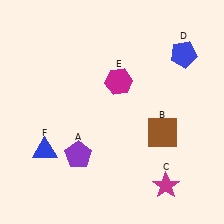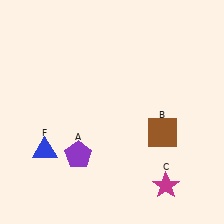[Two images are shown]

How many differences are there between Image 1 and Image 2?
There are 2 differences between the two images.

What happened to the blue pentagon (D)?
The blue pentagon (D) was removed in Image 2. It was in the top-right area of Image 1.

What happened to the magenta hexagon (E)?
The magenta hexagon (E) was removed in Image 2. It was in the top-right area of Image 1.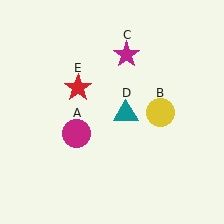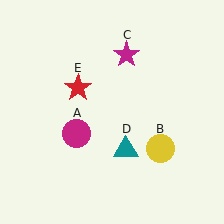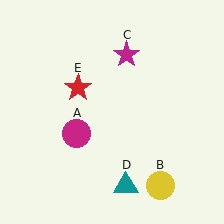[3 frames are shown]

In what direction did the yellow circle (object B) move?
The yellow circle (object B) moved down.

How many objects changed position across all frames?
2 objects changed position: yellow circle (object B), teal triangle (object D).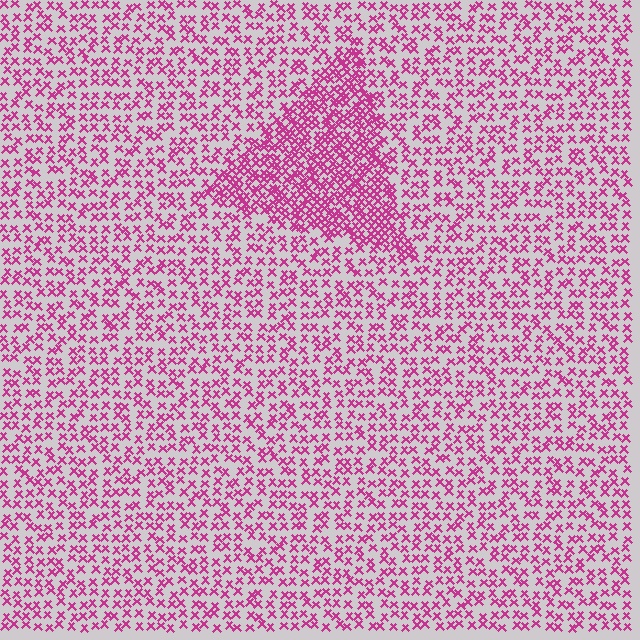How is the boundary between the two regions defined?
The boundary is defined by a change in element density (approximately 2.1x ratio). All elements are the same color, size, and shape.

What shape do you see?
I see a triangle.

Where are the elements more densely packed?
The elements are more densely packed inside the triangle boundary.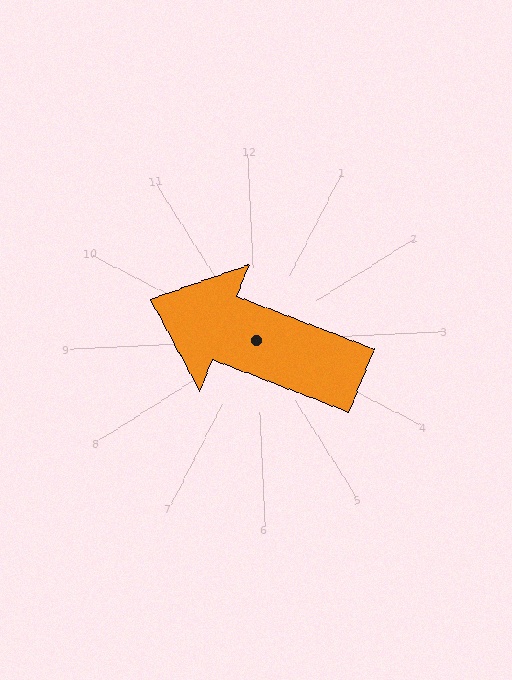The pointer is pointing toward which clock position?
Roughly 10 o'clock.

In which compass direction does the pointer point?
Northwest.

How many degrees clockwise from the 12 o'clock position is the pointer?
Approximately 294 degrees.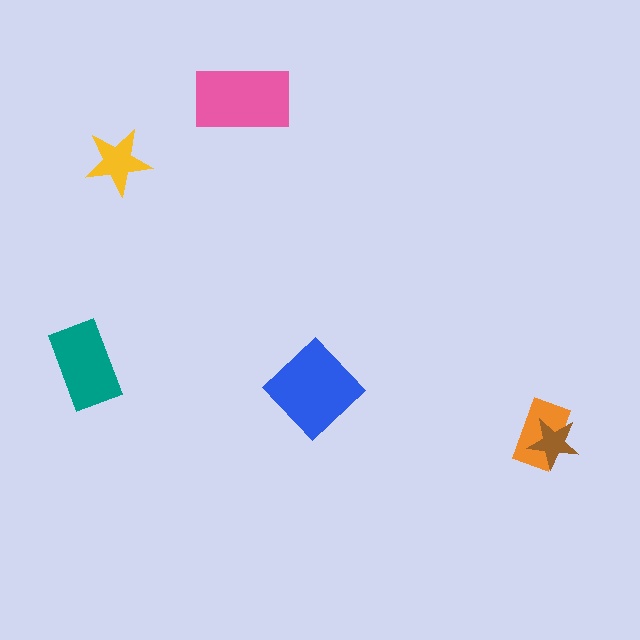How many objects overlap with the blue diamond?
0 objects overlap with the blue diamond.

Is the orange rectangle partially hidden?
Yes, it is partially covered by another shape.